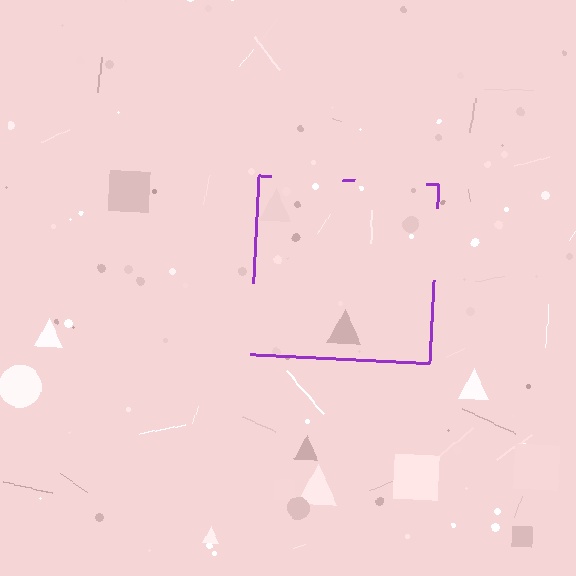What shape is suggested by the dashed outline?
The dashed outline suggests a square.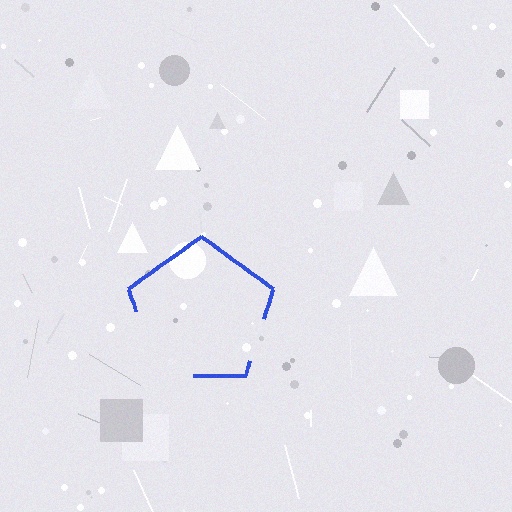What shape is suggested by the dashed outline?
The dashed outline suggests a pentagon.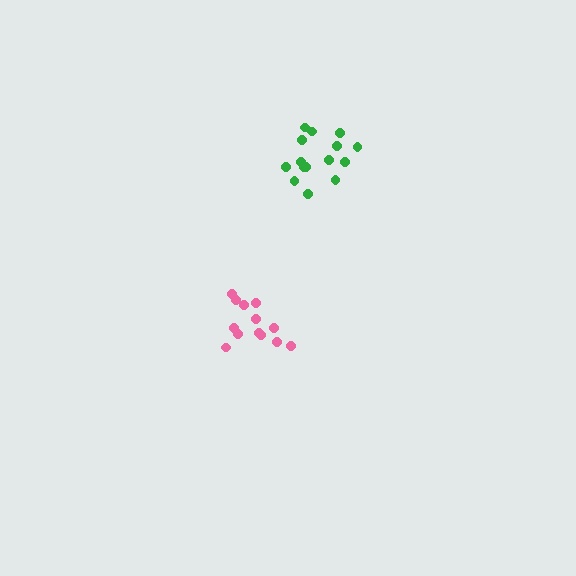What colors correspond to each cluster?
The clusters are colored: pink, green.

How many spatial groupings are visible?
There are 2 spatial groupings.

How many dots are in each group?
Group 1: 13 dots, Group 2: 15 dots (28 total).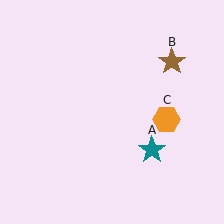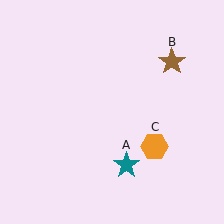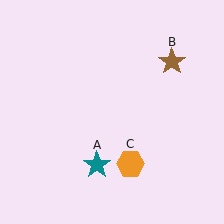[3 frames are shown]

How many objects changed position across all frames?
2 objects changed position: teal star (object A), orange hexagon (object C).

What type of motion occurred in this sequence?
The teal star (object A), orange hexagon (object C) rotated clockwise around the center of the scene.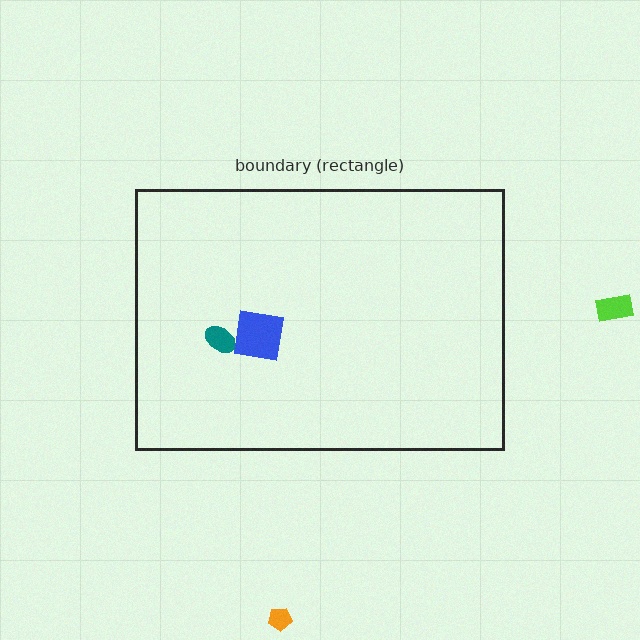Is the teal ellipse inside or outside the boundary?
Inside.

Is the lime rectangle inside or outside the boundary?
Outside.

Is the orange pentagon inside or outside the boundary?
Outside.